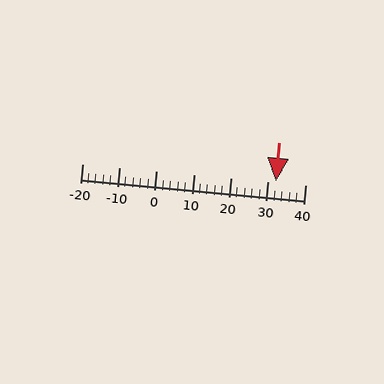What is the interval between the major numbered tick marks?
The major tick marks are spaced 10 units apart.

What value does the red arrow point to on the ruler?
The red arrow points to approximately 32.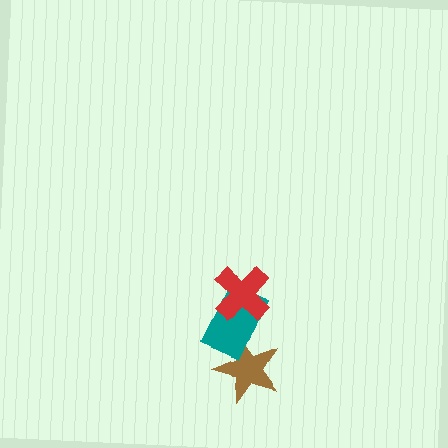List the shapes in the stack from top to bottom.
From top to bottom: the red cross, the teal rectangle, the brown star.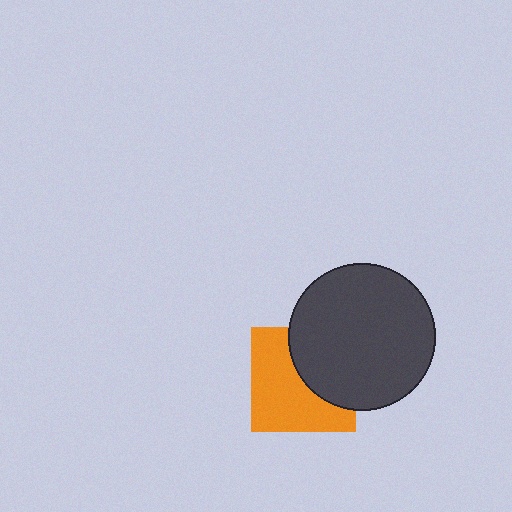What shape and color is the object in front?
The object in front is a dark gray circle.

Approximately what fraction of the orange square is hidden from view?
Roughly 41% of the orange square is hidden behind the dark gray circle.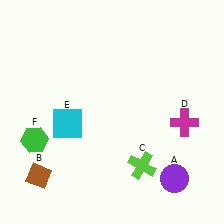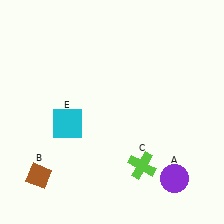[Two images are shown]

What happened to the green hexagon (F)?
The green hexagon (F) was removed in Image 2. It was in the bottom-left area of Image 1.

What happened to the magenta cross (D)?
The magenta cross (D) was removed in Image 2. It was in the bottom-right area of Image 1.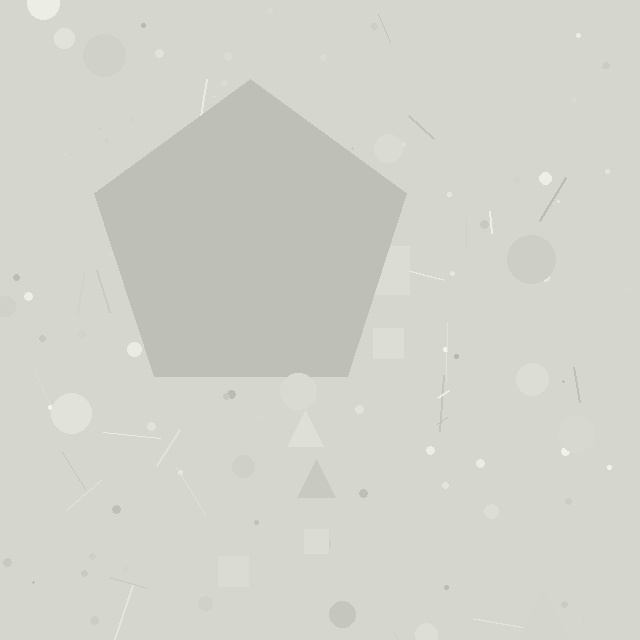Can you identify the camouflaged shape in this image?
The camouflaged shape is a pentagon.